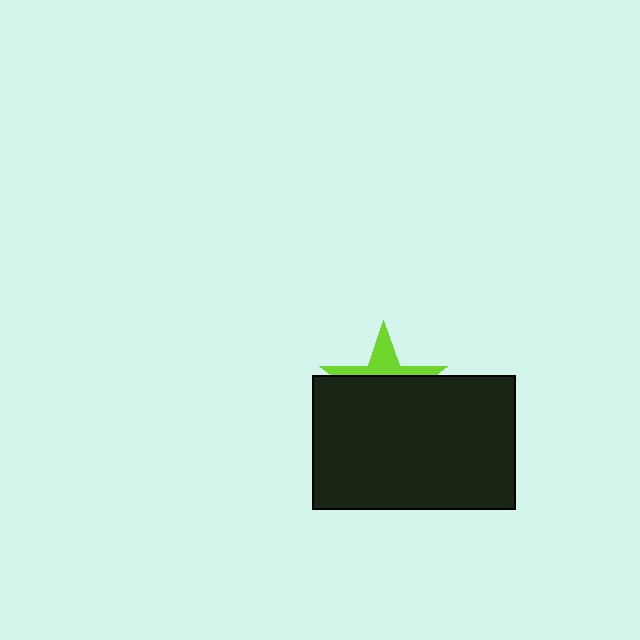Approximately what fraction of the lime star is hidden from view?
Roughly 65% of the lime star is hidden behind the black rectangle.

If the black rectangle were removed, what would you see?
You would see the complete lime star.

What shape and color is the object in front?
The object in front is a black rectangle.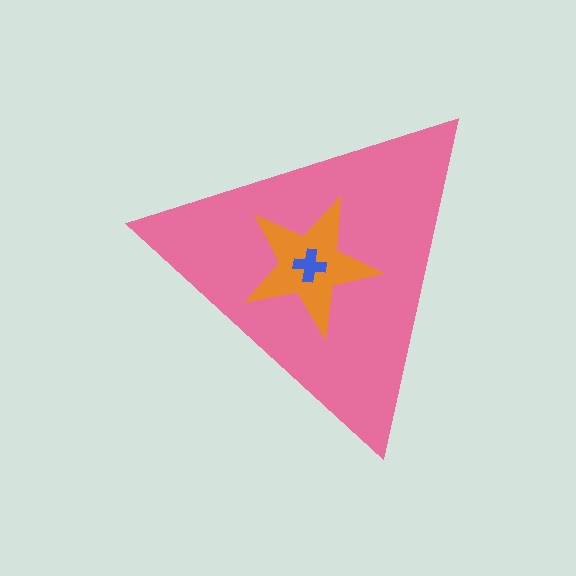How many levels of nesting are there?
3.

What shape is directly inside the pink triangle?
The orange star.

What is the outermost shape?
The pink triangle.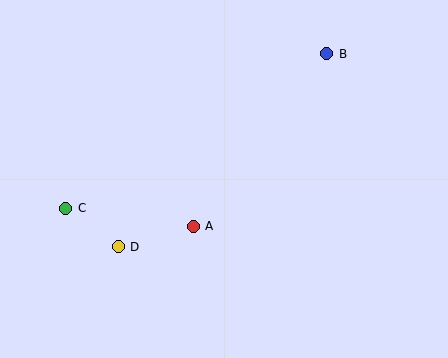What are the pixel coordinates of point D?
Point D is at (118, 247).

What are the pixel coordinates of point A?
Point A is at (193, 226).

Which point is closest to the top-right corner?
Point B is closest to the top-right corner.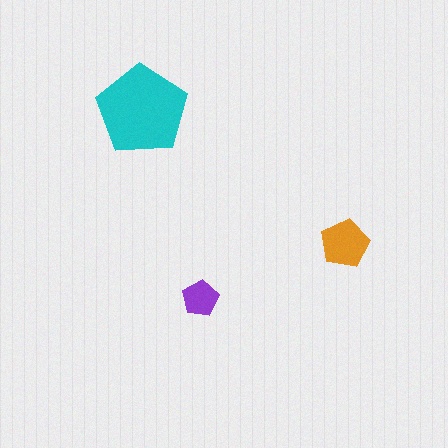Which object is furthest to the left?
The cyan pentagon is leftmost.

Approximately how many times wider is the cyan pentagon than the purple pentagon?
About 2.5 times wider.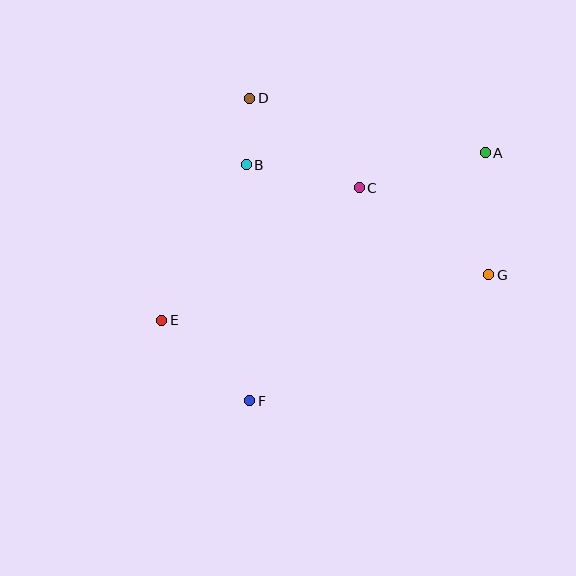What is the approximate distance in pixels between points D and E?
The distance between D and E is approximately 239 pixels.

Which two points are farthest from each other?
Points A and E are farthest from each other.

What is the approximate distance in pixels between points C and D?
The distance between C and D is approximately 141 pixels.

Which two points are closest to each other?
Points B and D are closest to each other.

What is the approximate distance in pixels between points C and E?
The distance between C and E is approximately 238 pixels.